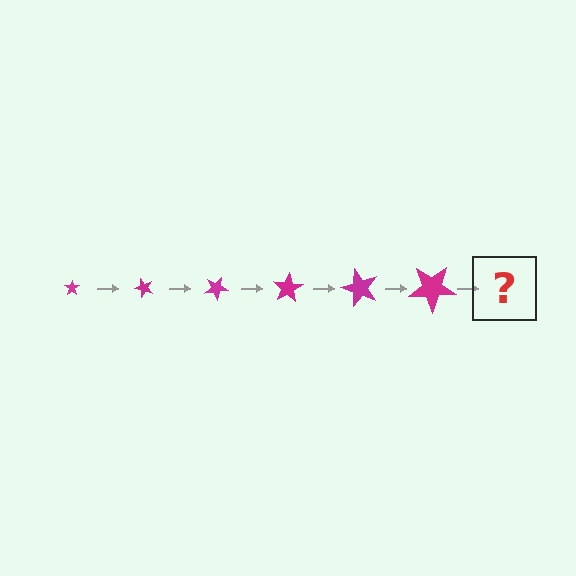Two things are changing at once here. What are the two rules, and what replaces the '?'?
The two rules are that the star grows larger each step and it rotates 50 degrees each step. The '?' should be a star, larger than the previous one and rotated 300 degrees from the start.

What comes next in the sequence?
The next element should be a star, larger than the previous one and rotated 300 degrees from the start.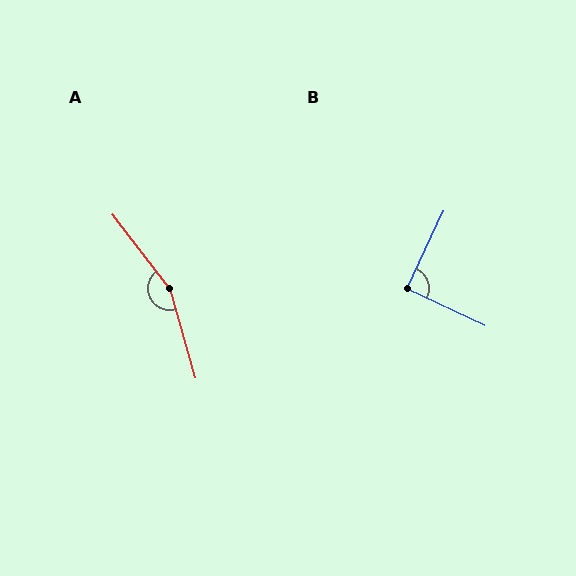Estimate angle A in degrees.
Approximately 158 degrees.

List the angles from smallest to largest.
B (90°), A (158°).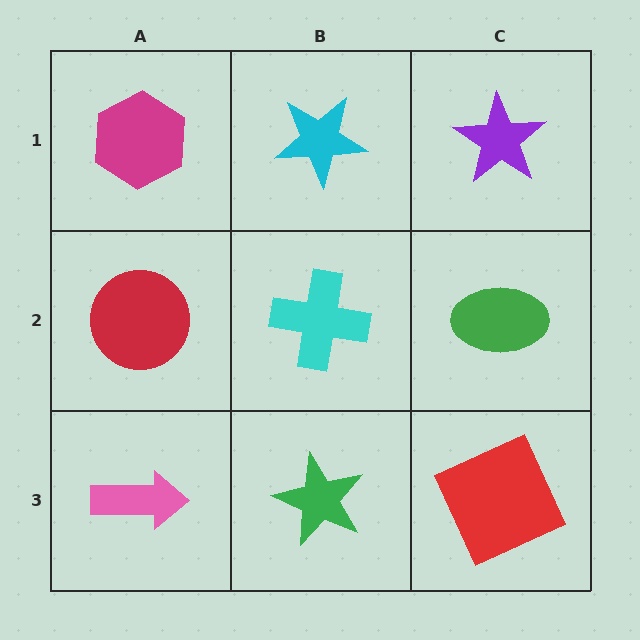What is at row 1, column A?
A magenta hexagon.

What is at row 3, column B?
A green star.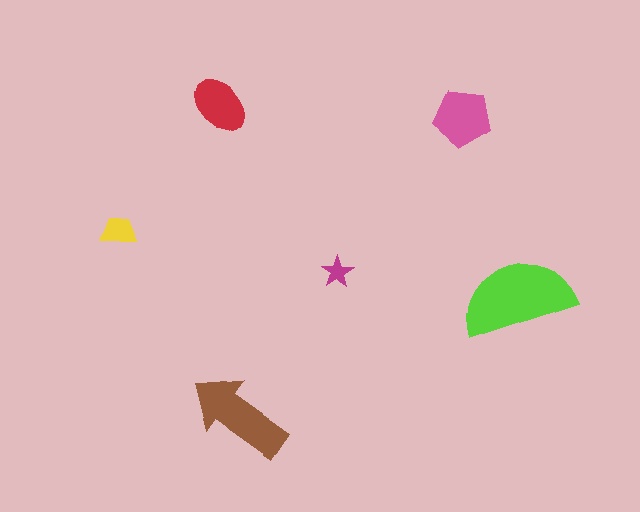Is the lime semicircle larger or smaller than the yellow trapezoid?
Larger.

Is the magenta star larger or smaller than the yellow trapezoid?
Smaller.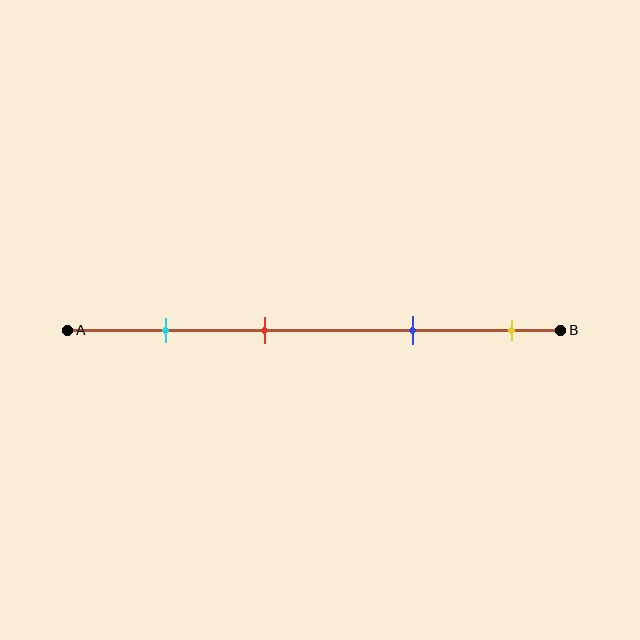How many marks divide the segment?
There are 4 marks dividing the segment.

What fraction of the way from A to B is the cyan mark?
The cyan mark is approximately 20% (0.2) of the way from A to B.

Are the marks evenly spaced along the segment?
No, the marks are not evenly spaced.